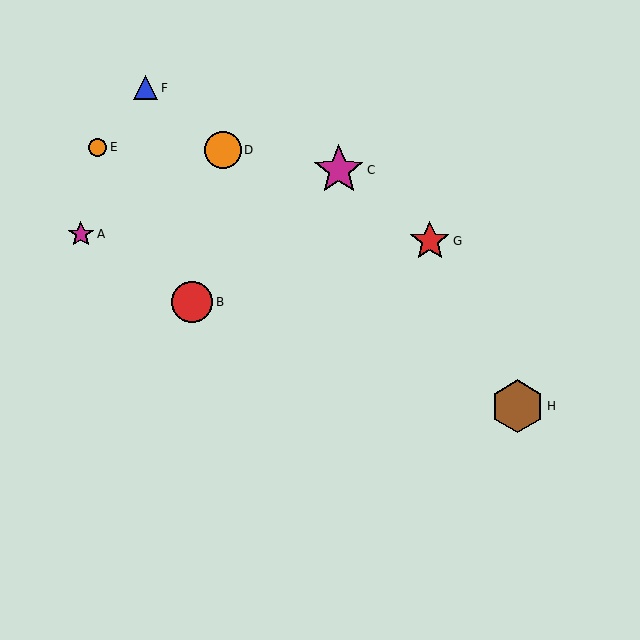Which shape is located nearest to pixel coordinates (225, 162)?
The orange circle (labeled D) at (223, 150) is nearest to that location.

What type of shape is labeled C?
Shape C is a magenta star.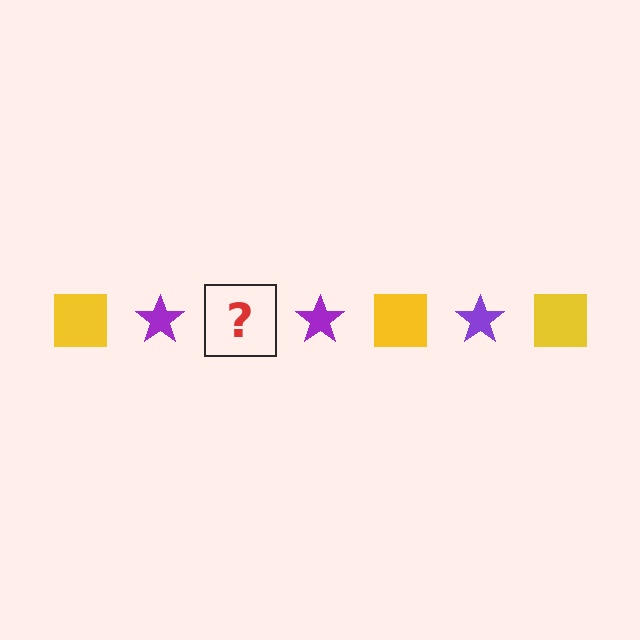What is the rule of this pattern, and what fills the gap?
The rule is that the pattern alternates between yellow square and purple star. The gap should be filled with a yellow square.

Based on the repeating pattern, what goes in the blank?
The blank should be a yellow square.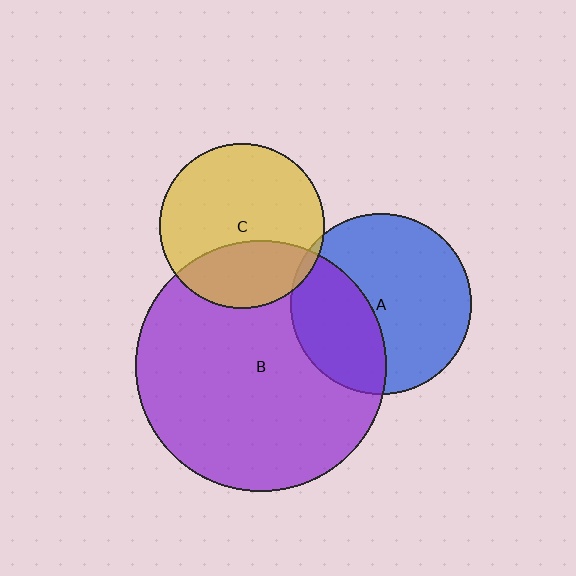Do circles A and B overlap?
Yes.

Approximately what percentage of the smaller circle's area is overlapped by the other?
Approximately 35%.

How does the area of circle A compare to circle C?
Approximately 1.2 times.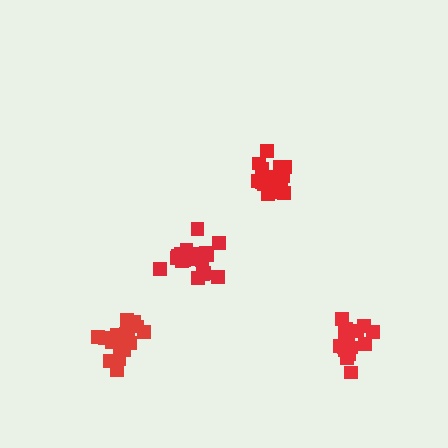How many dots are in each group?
Group 1: 18 dots, Group 2: 18 dots, Group 3: 16 dots, Group 4: 18 dots (70 total).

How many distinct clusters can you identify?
There are 4 distinct clusters.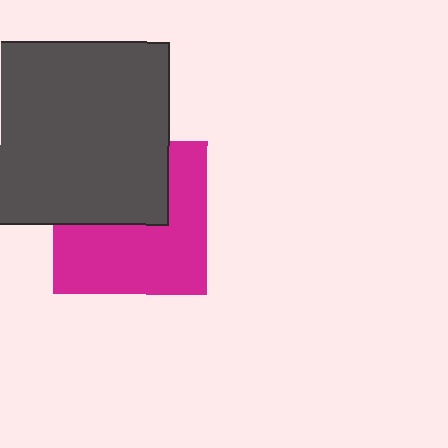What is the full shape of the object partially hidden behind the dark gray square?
The partially hidden object is a magenta square.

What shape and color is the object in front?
The object in front is a dark gray square.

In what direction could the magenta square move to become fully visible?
The magenta square could move down. That would shift it out from behind the dark gray square entirely.